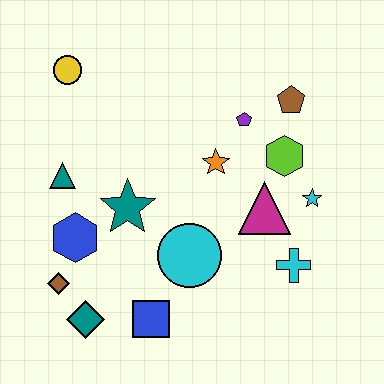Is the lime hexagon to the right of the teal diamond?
Yes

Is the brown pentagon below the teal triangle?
No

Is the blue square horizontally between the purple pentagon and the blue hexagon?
Yes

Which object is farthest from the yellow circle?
The cyan cross is farthest from the yellow circle.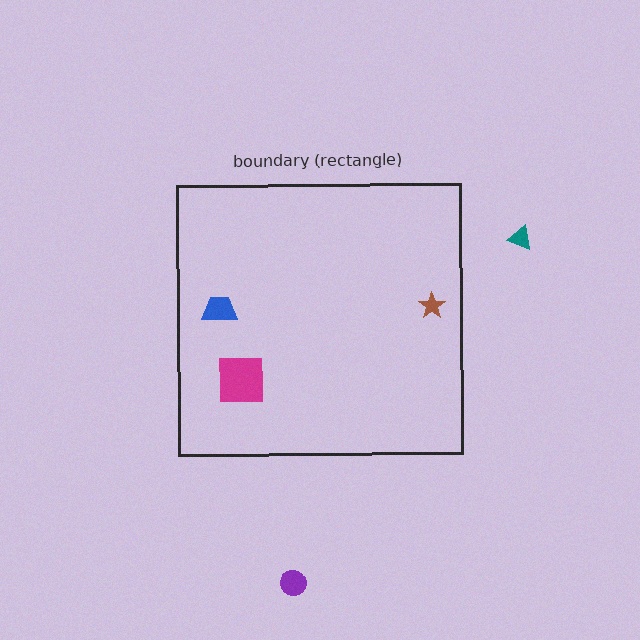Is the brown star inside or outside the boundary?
Inside.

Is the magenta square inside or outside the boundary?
Inside.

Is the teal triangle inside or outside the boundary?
Outside.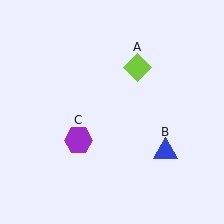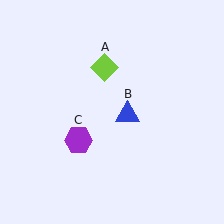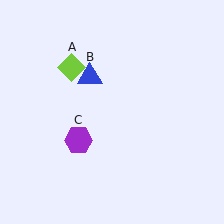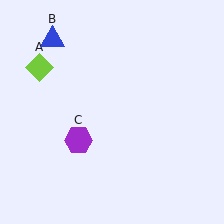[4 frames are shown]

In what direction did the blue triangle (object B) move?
The blue triangle (object B) moved up and to the left.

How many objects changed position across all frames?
2 objects changed position: lime diamond (object A), blue triangle (object B).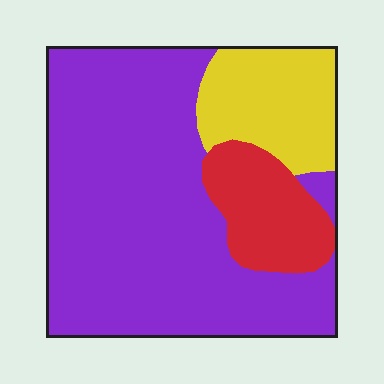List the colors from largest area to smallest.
From largest to smallest: purple, yellow, red.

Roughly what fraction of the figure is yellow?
Yellow takes up about one sixth (1/6) of the figure.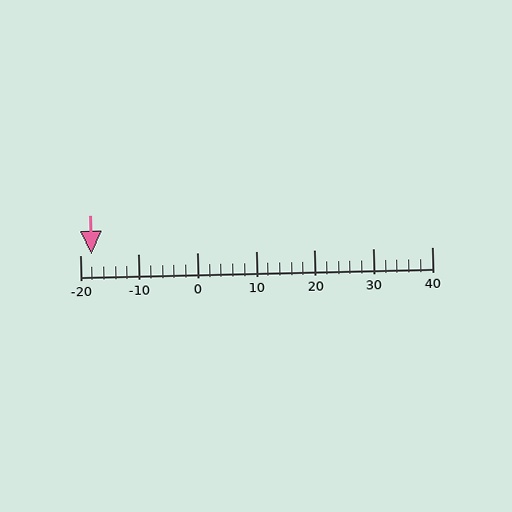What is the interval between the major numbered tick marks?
The major tick marks are spaced 10 units apart.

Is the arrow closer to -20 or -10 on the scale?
The arrow is closer to -20.